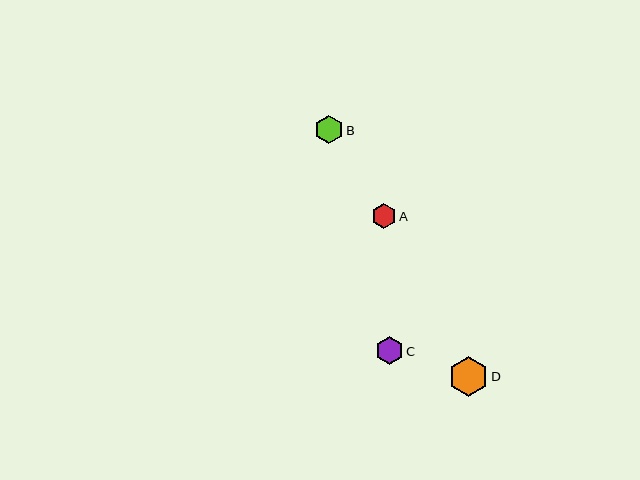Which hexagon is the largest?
Hexagon D is the largest with a size of approximately 40 pixels.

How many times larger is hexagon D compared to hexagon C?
Hexagon D is approximately 1.4 times the size of hexagon C.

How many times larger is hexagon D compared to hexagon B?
Hexagon D is approximately 1.4 times the size of hexagon B.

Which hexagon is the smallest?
Hexagon A is the smallest with a size of approximately 25 pixels.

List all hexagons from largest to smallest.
From largest to smallest: D, B, C, A.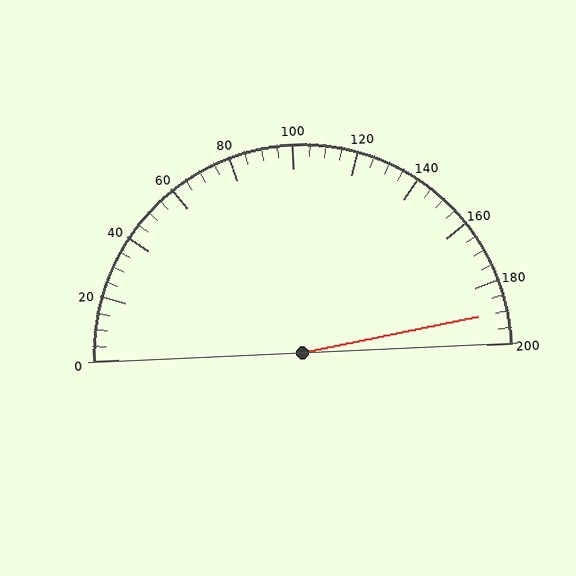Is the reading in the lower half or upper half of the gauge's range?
The reading is in the upper half of the range (0 to 200).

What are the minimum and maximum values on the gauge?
The gauge ranges from 0 to 200.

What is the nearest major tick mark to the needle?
The nearest major tick mark is 200.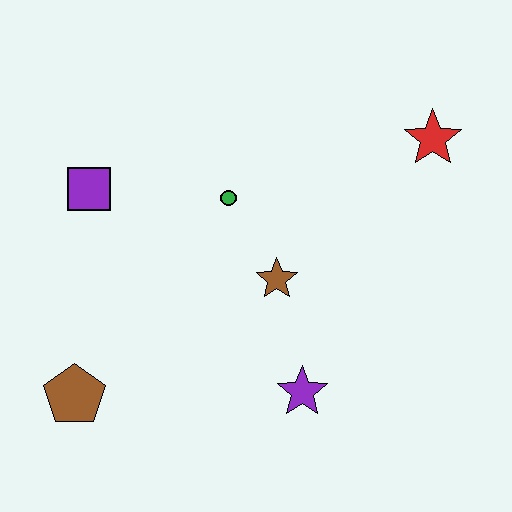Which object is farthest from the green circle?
The brown pentagon is farthest from the green circle.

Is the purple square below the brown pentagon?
No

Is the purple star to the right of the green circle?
Yes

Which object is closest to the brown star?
The green circle is closest to the brown star.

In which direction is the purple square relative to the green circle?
The purple square is to the left of the green circle.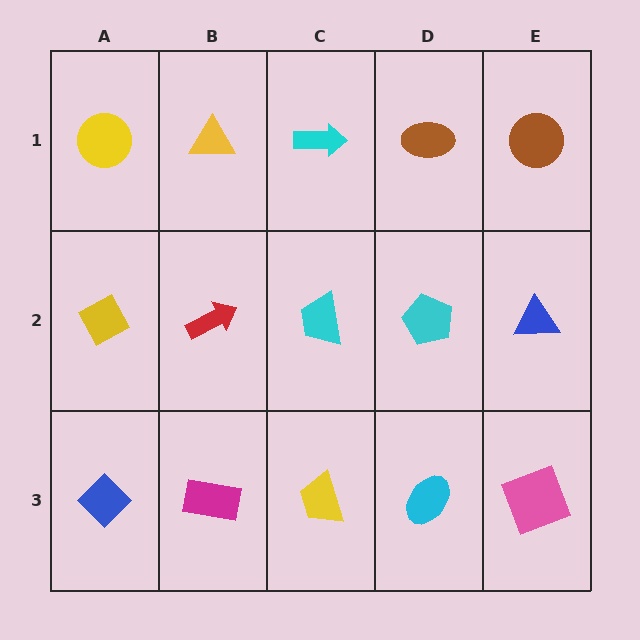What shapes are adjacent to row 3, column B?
A red arrow (row 2, column B), a blue diamond (row 3, column A), a yellow trapezoid (row 3, column C).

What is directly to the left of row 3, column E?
A cyan ellipse.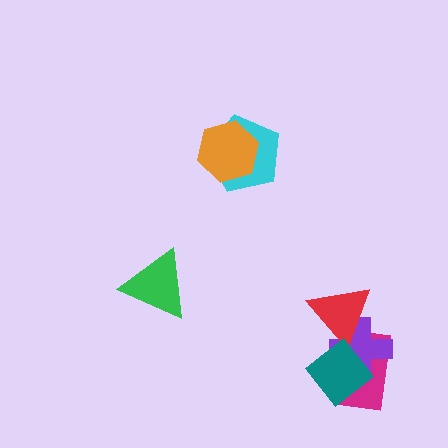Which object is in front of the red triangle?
The teal diamond is in front of the red triangle.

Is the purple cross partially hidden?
Yes, it is partially covered by another shape.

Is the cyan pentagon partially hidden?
Yes, it is partially covered by another shape.